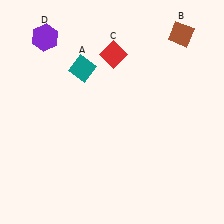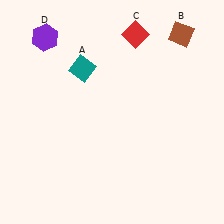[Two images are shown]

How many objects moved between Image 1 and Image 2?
1 object moved between the two images.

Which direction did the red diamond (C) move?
The red diamond (C) moved right.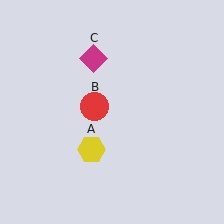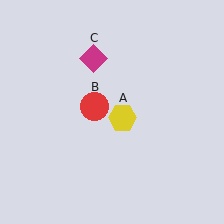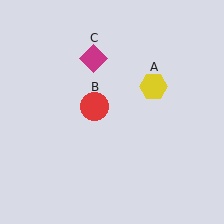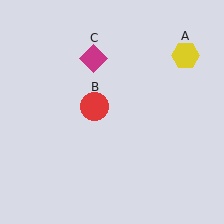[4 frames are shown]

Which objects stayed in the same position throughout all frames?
Red circle (object B) and magenta diamond (object C) remained stationary.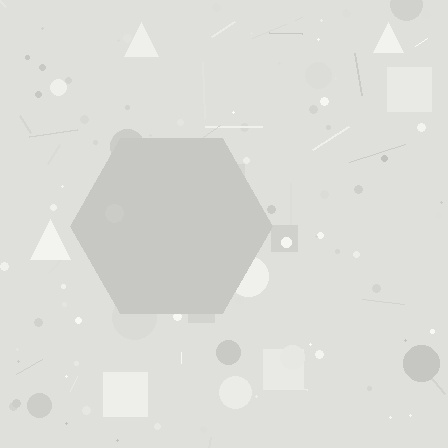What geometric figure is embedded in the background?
A hexagon is embedded in the background.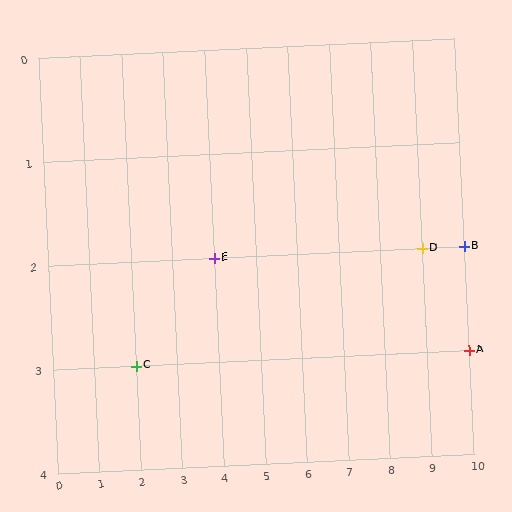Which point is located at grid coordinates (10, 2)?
Point B is at (10, 2).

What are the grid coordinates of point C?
Point C is at grid coordinates (2, 3).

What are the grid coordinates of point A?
Point A is at grid coordinates (10, 3).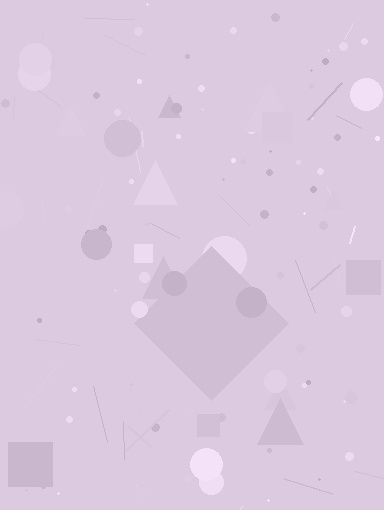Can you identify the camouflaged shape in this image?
The camouflaged shape is a diamond.